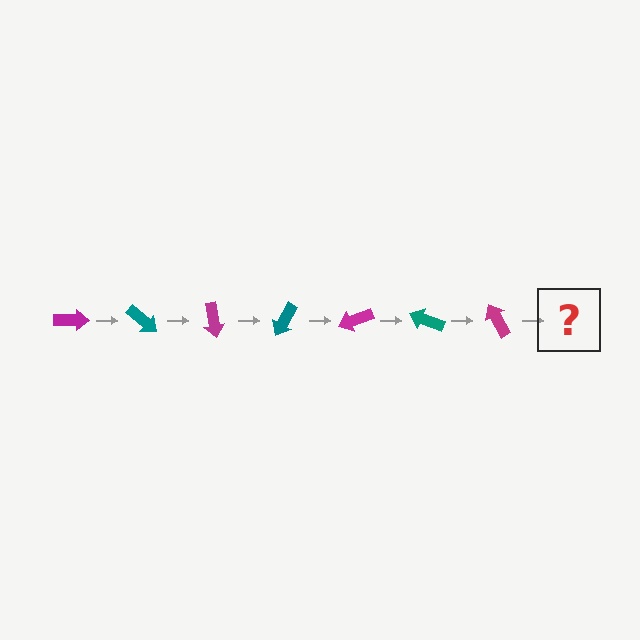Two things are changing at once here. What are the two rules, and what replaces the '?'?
The two rules are that it rotates 40 degrees each step and the color cycles through magenta and teal. The '?' should be a teal arrow, rotated 280 degrees from the start.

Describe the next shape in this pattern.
It should be a teal arrow, rotated 280 degrees from the start.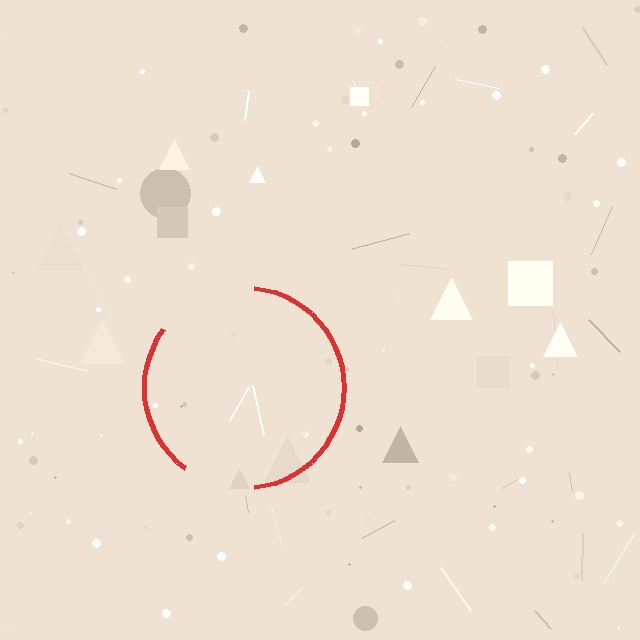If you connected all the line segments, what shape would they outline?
They would outline a circle.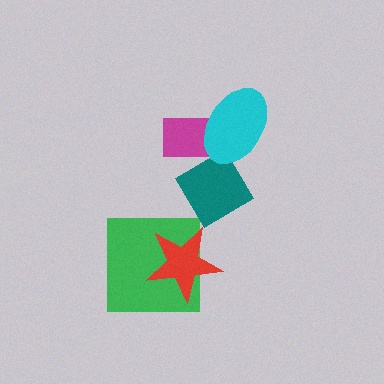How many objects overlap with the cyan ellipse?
1 object overlaps with the cyan ellipse.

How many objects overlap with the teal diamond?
0 objects overlap with the teal diamond.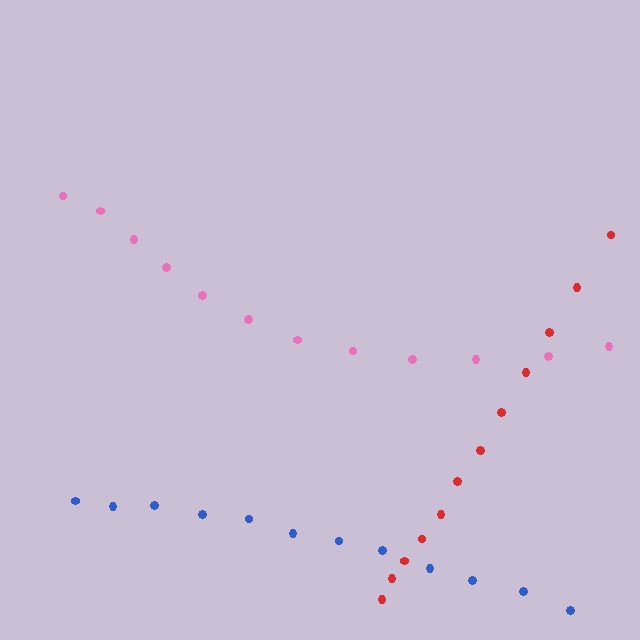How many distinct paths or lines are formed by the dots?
There are 3 distinct paths.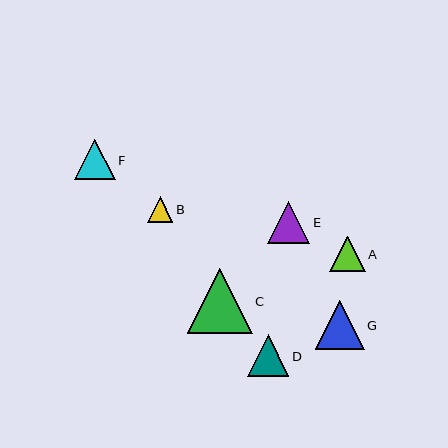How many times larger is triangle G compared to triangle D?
Triangle G is approximately 1.2 times the size of triangle D.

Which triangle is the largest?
Triangle C is the largest with a size of approximately 65 pixels.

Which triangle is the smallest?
Triangle B is the smallest with a size of approximately 26 pixels.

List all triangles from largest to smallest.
From largest to smallest: C, G, E, D, F, A, B.